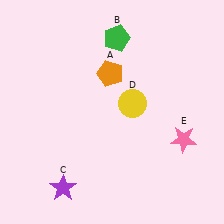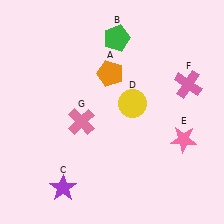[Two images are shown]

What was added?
A pink cross (F), a pink cross (G) were added in Image 2.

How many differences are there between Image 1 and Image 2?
There are 2 differences between the two images.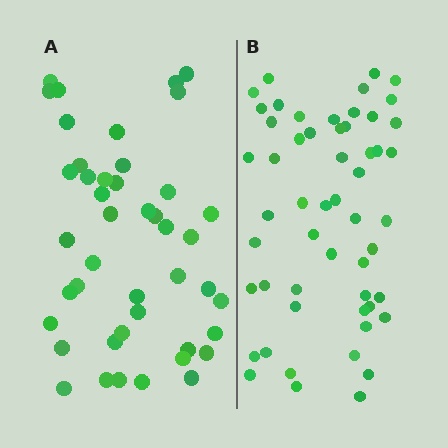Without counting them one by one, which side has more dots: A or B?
Region B (the right region) has more dots.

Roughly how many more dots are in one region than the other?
Region B has roughly 10 or so more dots than region A.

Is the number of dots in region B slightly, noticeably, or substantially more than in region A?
Region B has only slightly more — the two regions are fairly close. The ratio is roughly 1.2 to 1.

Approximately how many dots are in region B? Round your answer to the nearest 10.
About 50 dots. (The exact count is 54, which rounds to 50.)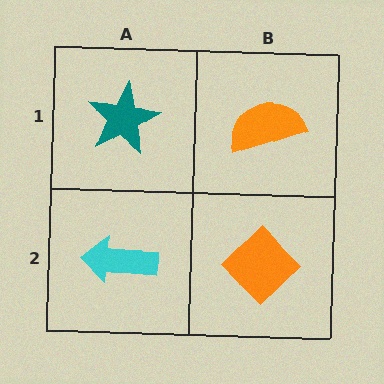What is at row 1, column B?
An orange semicircle.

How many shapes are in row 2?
2 shapes.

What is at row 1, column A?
A teal star.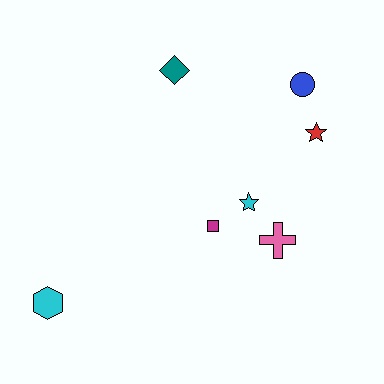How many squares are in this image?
There is 1 square.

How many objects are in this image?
There are 7 objects.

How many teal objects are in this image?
There is 1 teal object.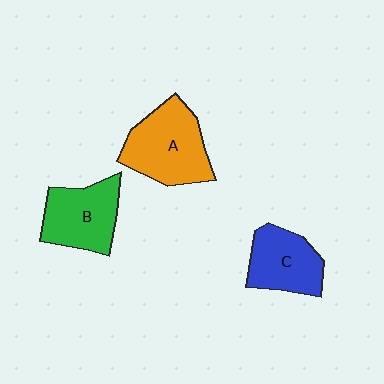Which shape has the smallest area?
Shape C (blue).